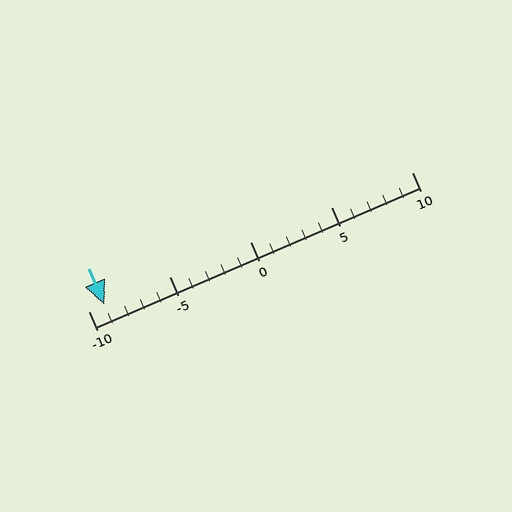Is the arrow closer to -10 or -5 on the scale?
The arrow is closer to -10.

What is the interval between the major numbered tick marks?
The major tick marks are spaced 5 units apart.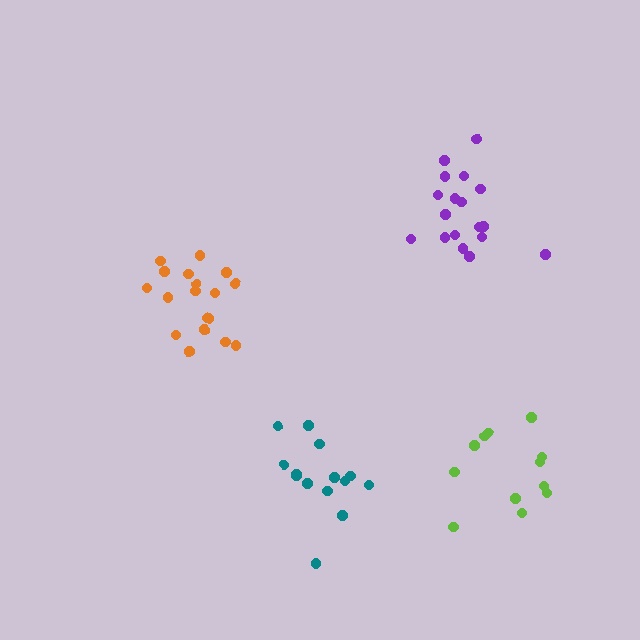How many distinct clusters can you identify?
There are 4 distinct clusters.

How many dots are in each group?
Group 1: 18 dots, Group 2: 14 dots, Group 3: 18 dots, Group 4: 12 dots (62 total).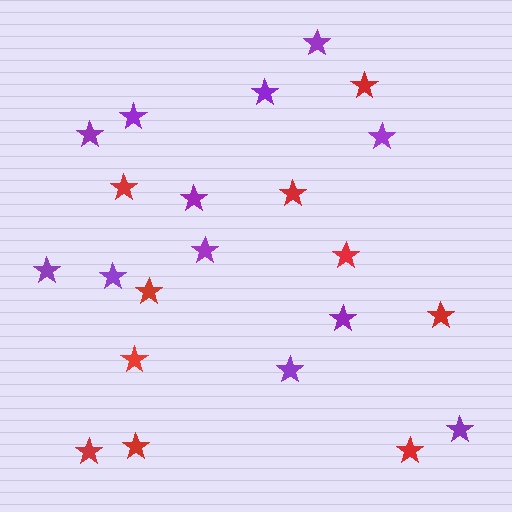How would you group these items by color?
There are 2 groups: one group of red stars (10) and one group of purple stars (12).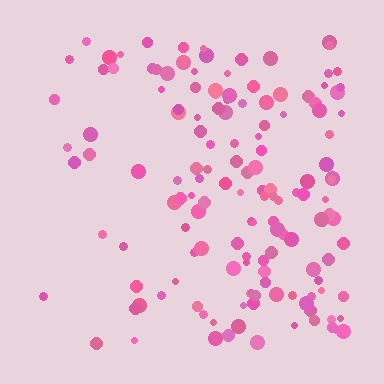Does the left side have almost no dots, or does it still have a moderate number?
Still a moderate number, just noticeably fewer than the right.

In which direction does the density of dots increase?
From left to right, with the right side densest.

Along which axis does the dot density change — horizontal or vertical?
Horizontal.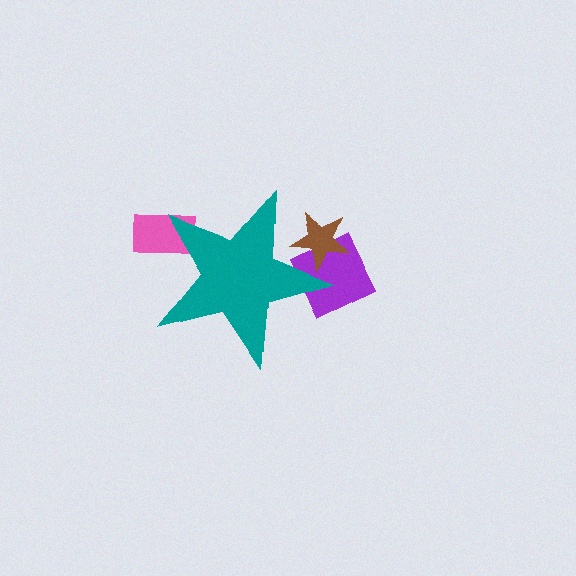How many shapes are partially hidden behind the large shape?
3 shapes are partially hidden.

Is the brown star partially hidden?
Yes, the brown star is partially hidden behind the teal star.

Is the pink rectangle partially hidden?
Yes, the pink rectangle is partially hidden behind the teal star.